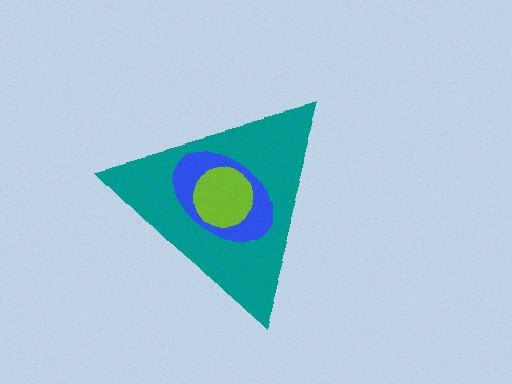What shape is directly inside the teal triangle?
The blue ellipse.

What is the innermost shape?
The lime circle.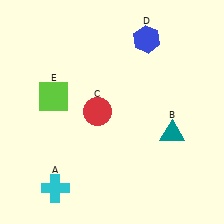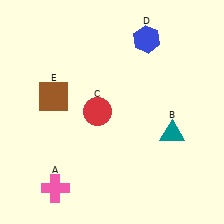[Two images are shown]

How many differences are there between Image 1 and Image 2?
There are 2 differences between the two images.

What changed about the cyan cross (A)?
In Image 1, A is cyan. In Image 2, it changed to pink.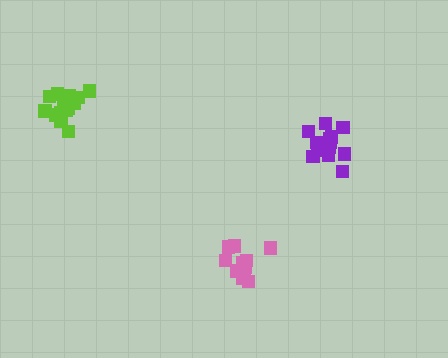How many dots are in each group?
Group 1: 16 dots, Group 2: 13 dots, Group 3: 15 dots (44 total).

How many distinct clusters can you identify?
There are 3 distinct clusters.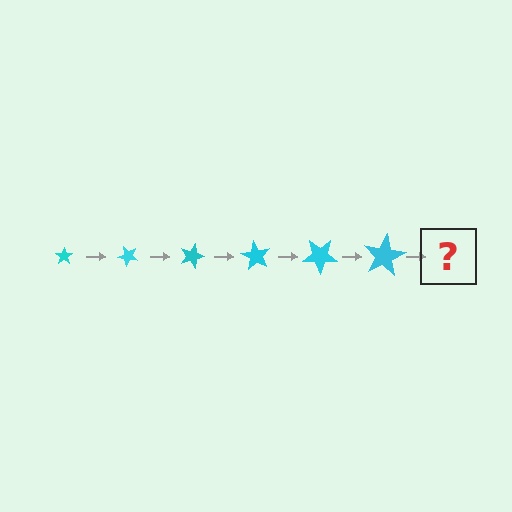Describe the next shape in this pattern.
It should be a star, larger than the previous one and rotated 270 degrees from the start.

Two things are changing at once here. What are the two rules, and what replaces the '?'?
The two rules are that the star grows larger each step and it rotates 45 degrees each step. The '?' should be a star, larger than the previous one and rotated 270 degrees from the start.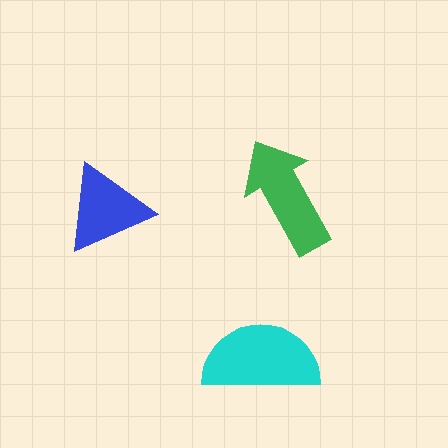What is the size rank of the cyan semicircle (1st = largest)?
1st.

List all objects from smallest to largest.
The blue triangle, the green arrow, the cyan semicircle.